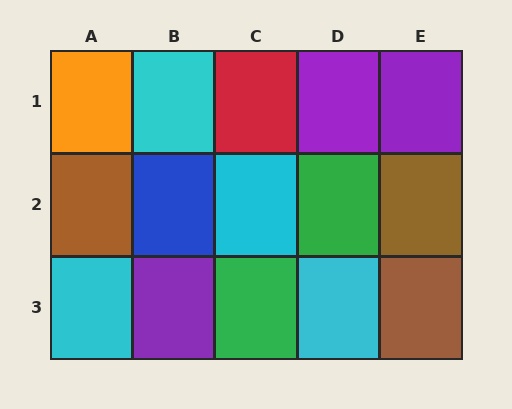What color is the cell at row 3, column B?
Purple.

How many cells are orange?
1 cell is orange.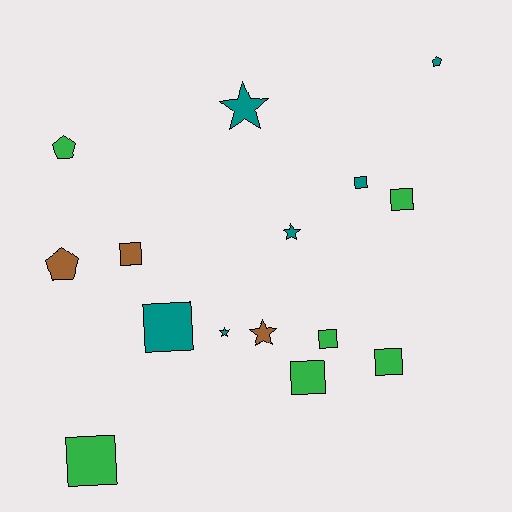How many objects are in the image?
There are 15 objects.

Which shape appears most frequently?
Square, with 8 objects.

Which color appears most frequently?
Teal, with 6 objects.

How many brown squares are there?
There is 1 brown square.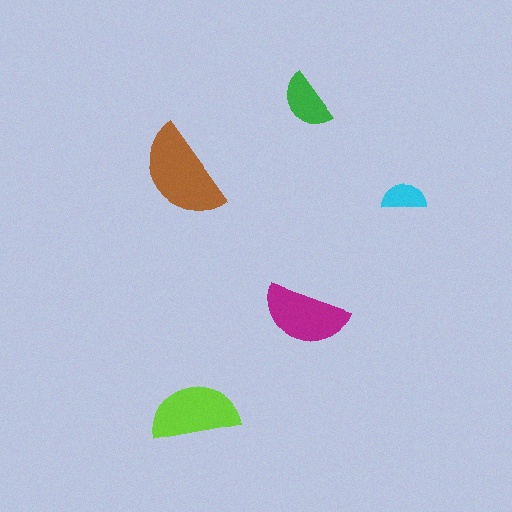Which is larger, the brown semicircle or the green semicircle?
The brown one.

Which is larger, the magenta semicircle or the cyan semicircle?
The magenta one.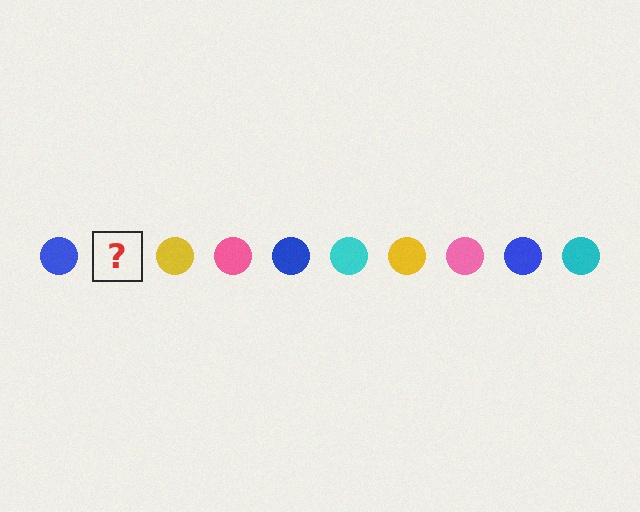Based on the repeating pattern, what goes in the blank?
The blank should be a cyan circle.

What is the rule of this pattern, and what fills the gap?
The rule is that the pattern cycles through blue, cyan, yellow, pink circles. The gap should be filled with a cyan circle.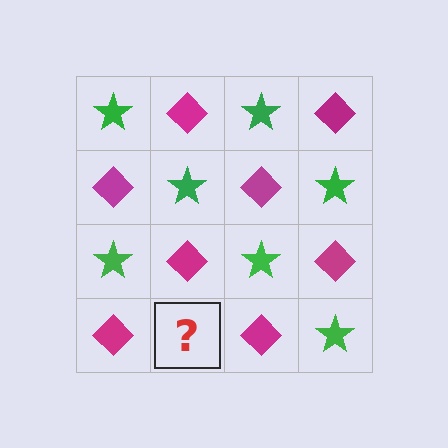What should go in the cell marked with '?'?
The missing cell should contain a green star.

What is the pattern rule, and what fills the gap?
The rule is that it alternates green star and magenta diamond in a checkerboard pattern. The gap should be filled with a green star.